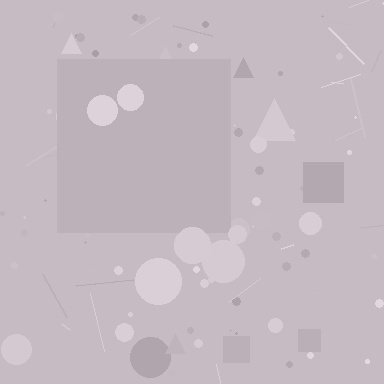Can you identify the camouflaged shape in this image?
The camouflaged shape is a square.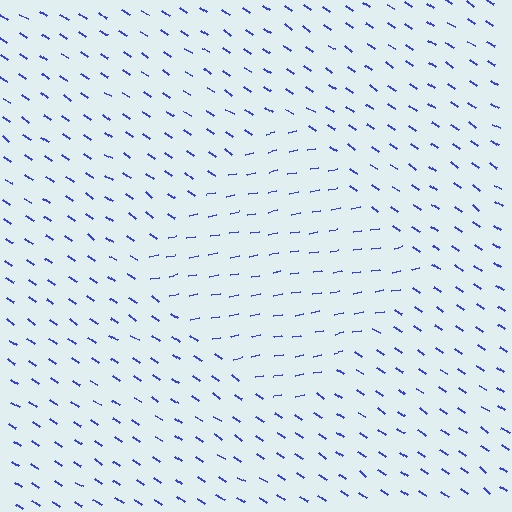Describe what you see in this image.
The image is filled with small blue line segments. A diamond region in the image has lines oriented differently from the surrounding lines, creating a visible texture boundary.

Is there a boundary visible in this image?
Yes, there is a texture boundary formed by a change in line orientation.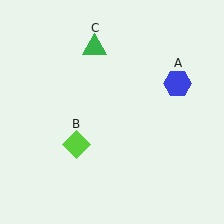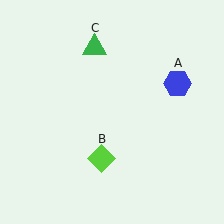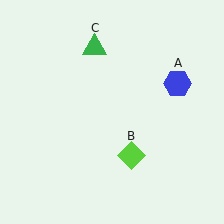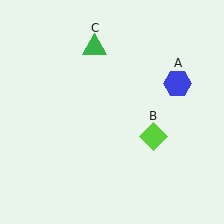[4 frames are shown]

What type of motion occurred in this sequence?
The lime diamond (object B) rotated counterclockwise around the center of the scene.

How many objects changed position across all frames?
1 object changed position: lime diamond (object B).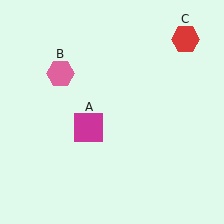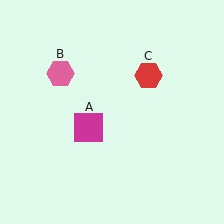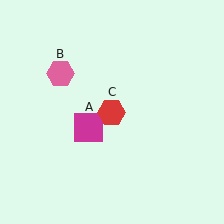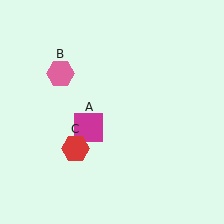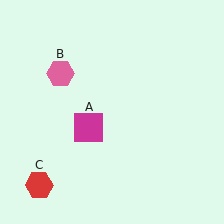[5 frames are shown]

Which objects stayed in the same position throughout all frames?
Magenta square (object A) and pink hexagon (object B) remained stationary.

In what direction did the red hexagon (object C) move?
The red hexagon (object C) moved down and to the left.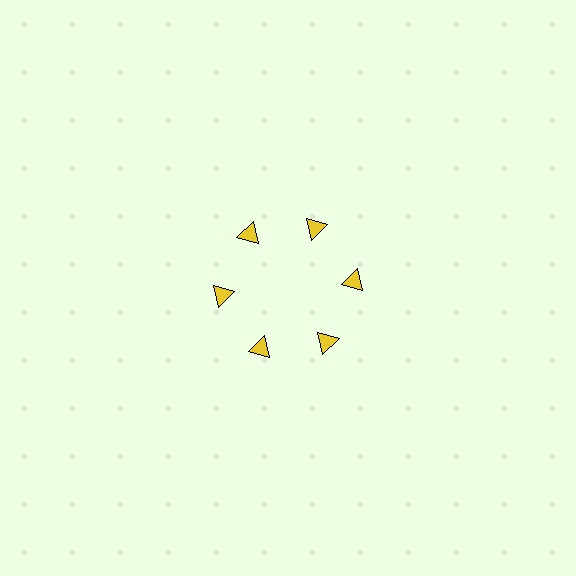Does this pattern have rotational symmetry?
Yes, this pattern has 6-fold rotational symmetry. It looks the same after rotating 60 degrees around the center.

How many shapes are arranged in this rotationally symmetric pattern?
There are 6 shapes, arranged in 6 groups of 1.